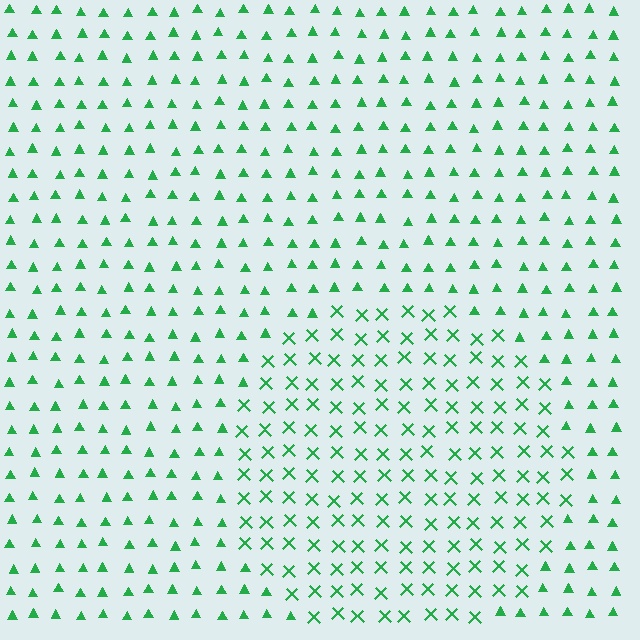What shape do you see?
I see a circle.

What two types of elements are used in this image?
The image uses X marks inside the circle region and triangles outside it.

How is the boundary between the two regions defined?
The boundary is defined by a change in element shape: X marks inside vs. triangles outside. All elements share the same color and spacing.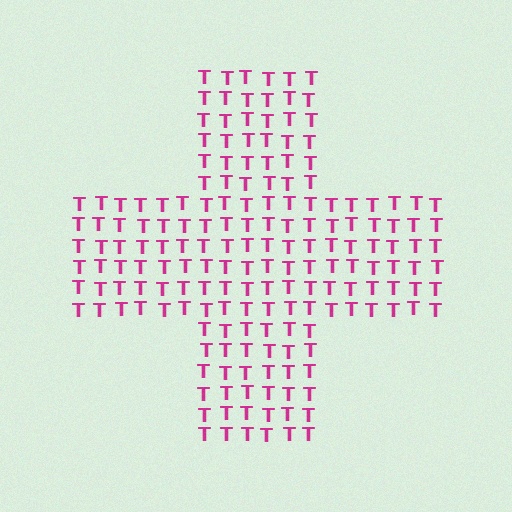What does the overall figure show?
The overall figure shows a cross.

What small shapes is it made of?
It is made of small letter T's.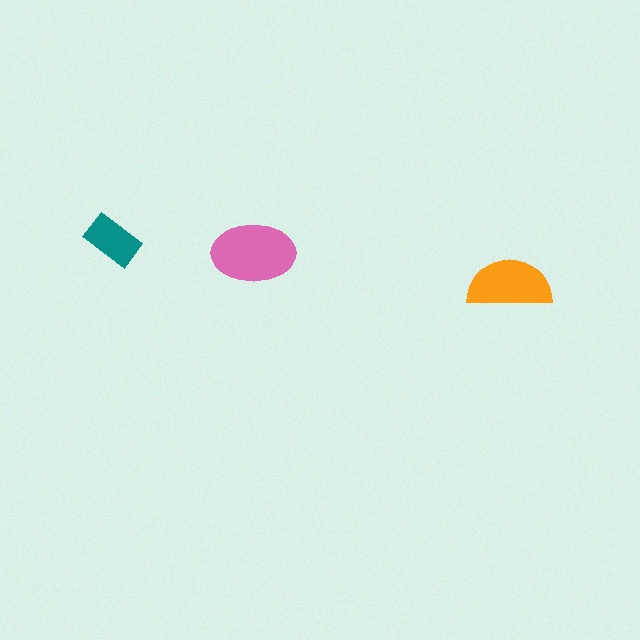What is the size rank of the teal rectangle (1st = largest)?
3rd.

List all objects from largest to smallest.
The pink ellipse, the orange semicircle, the teal rectangle.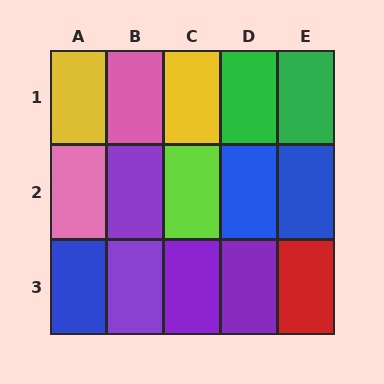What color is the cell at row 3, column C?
Purple.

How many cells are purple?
4 cells are purple.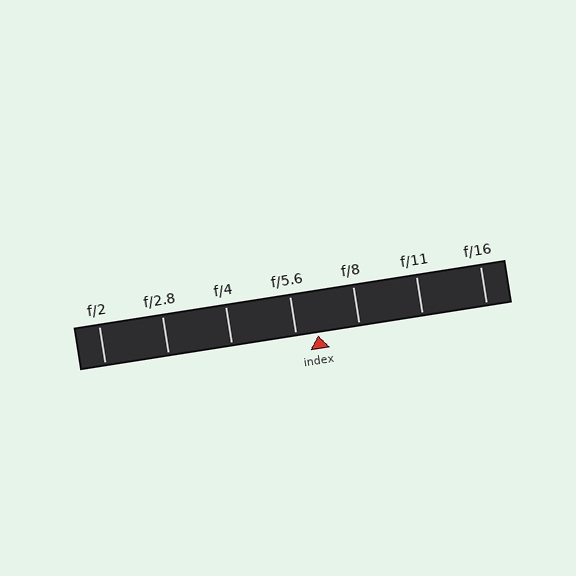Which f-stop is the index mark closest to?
The index mark is closest to f/5.6.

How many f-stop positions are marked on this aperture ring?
There are 7 f-stop positions marked.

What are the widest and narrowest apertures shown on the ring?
The widest aperture shown is f/2 and the narrowest is f/16.